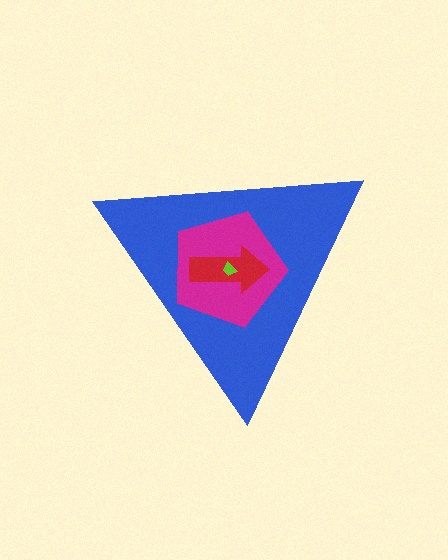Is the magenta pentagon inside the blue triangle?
Yes.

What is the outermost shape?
The blue triangle.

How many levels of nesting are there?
4.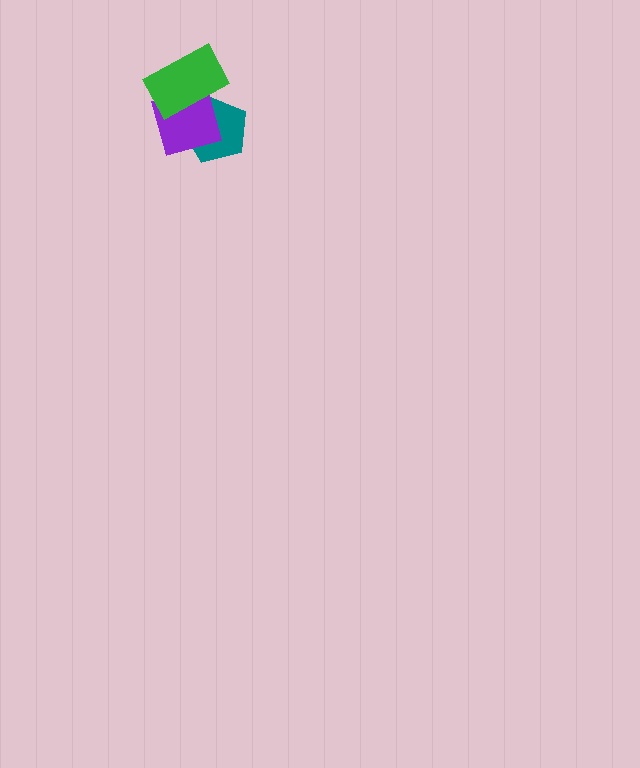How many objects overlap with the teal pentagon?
2 objects overlap with the teal pentagon.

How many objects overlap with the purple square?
2 objects overlap with the purple square.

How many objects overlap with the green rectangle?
2 objects overlap with the green rectangle.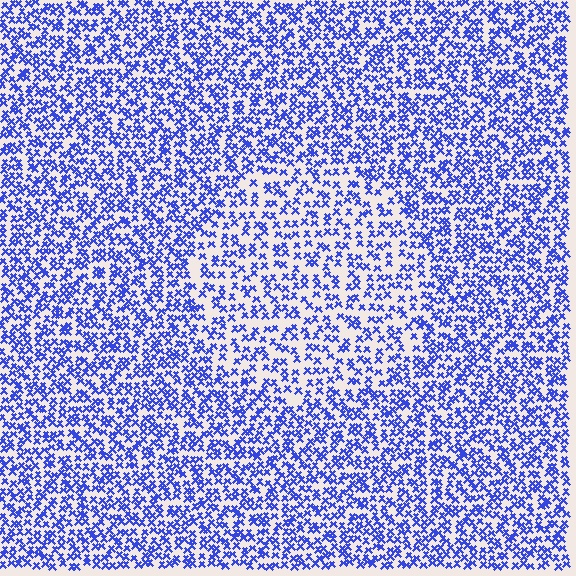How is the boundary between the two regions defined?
The boundary is defined by a change in element density (approximately 1.6x ratio). All elements are the same color, size, and shape.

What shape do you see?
I see a circle.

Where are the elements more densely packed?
The elements are more densely packed outside the circle boundary.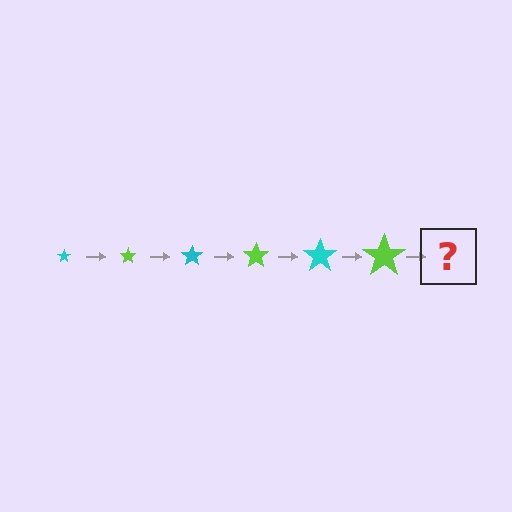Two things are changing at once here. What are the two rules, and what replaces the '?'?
The two rules are that the star grows larger each step and the color cycles through cyan and lime. The '?' should be a cyan star, larger than the previous one.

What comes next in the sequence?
The next element should be a cyan star, larger than the previous one.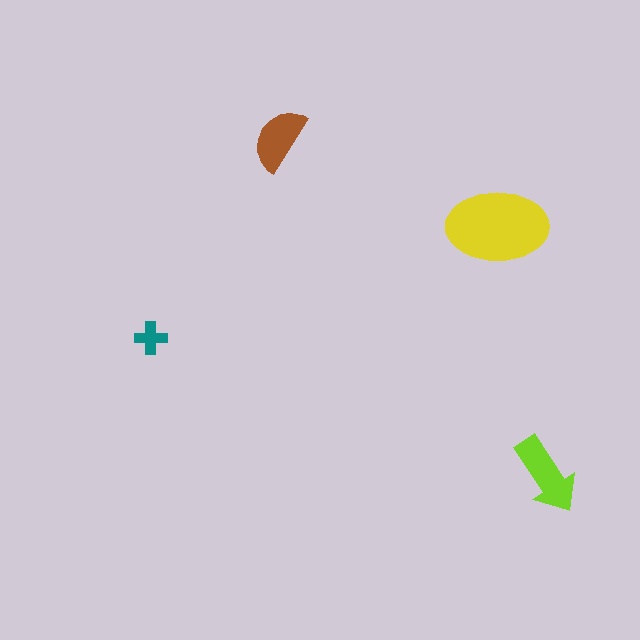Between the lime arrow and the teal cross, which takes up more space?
The lime arrow.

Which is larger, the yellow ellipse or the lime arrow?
The yellow ellipse.